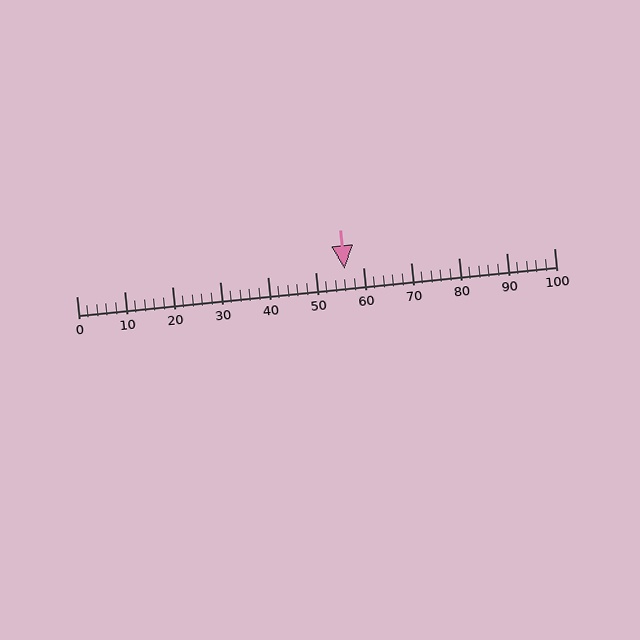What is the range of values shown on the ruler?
The ruler shows values from 0 to 100.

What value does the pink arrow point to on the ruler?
The pink arrow points to approximately 56.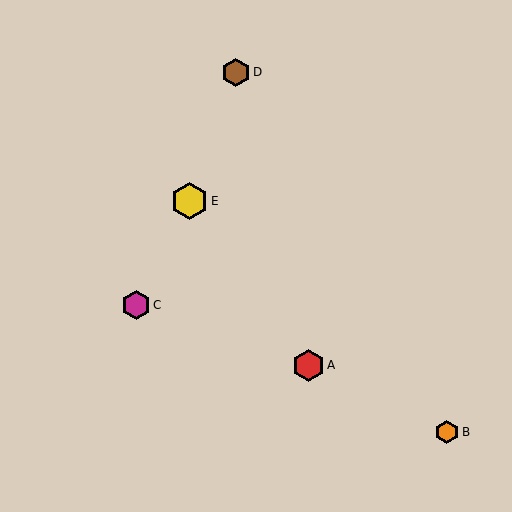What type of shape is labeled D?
Shape D is a brown hexagon.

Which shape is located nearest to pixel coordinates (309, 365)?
The red hexagon (labeled A) at (309, 365) is nearest to that location.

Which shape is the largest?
The yellow hexagon (labeled E) is the largest.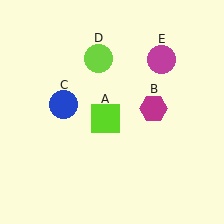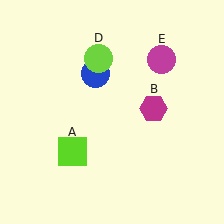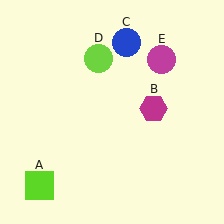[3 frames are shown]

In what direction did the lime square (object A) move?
The lime square (object A) moved down and to the left.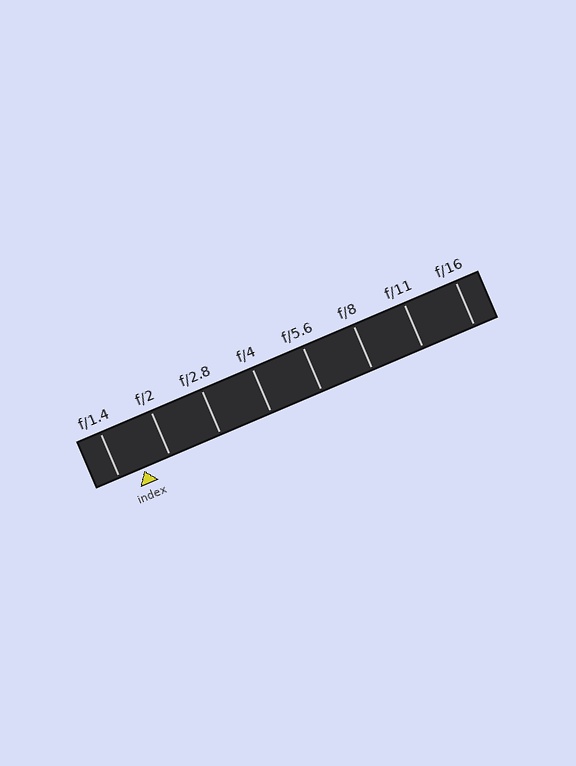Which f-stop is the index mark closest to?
The index mark is closest to f/1.4.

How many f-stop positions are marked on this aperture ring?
There are 8 f-stop positions marked.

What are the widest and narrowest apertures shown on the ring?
The widest aperture shown is f/1.4 and the narrowest is f/16.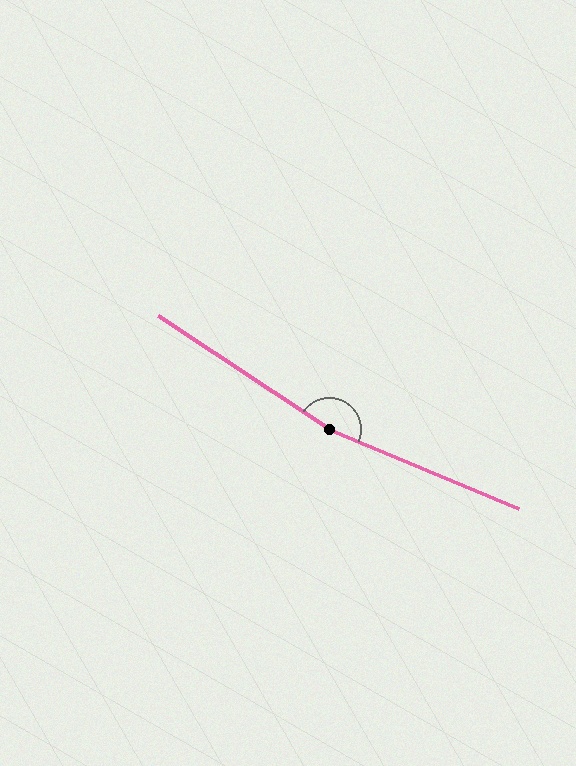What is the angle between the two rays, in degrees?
Approximately 169 degrees.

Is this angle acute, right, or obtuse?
It is obtuse.